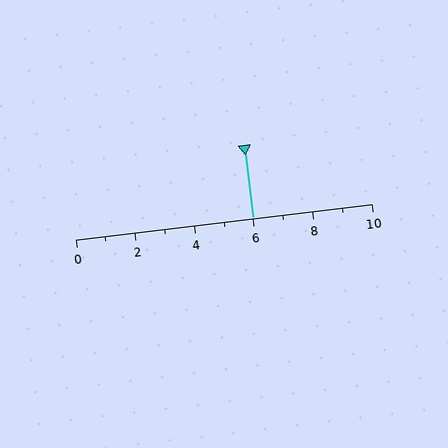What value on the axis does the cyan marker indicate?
The marker indicates approximately 6.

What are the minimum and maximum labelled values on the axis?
The axis runs from 0 to 10.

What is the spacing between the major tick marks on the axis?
The major ticks are spaced 2 apart.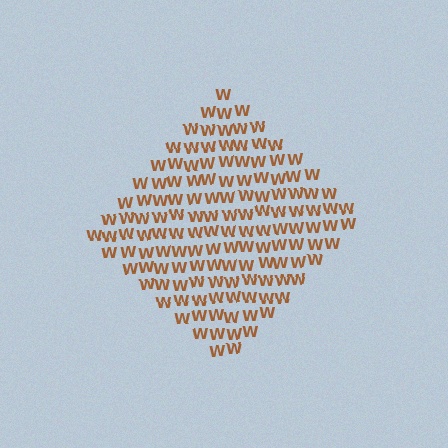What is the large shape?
The large shape is a diamond.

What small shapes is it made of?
It is made of small letter W's.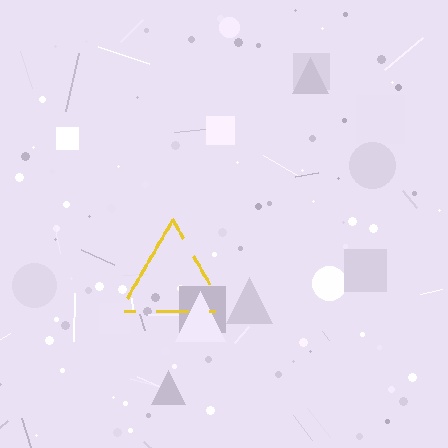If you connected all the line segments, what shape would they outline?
They would outline a triangle.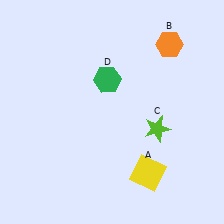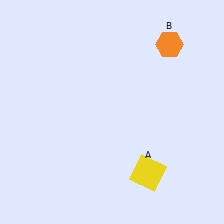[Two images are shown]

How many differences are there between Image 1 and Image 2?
There are 2 differences between the two images.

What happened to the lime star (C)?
The lime star (C) was removed in Image 2. It was in the bottom-right area of Image 1.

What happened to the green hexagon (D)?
The green hexagon (D) was removed in Image 2. It was in the top-left area of Image 1.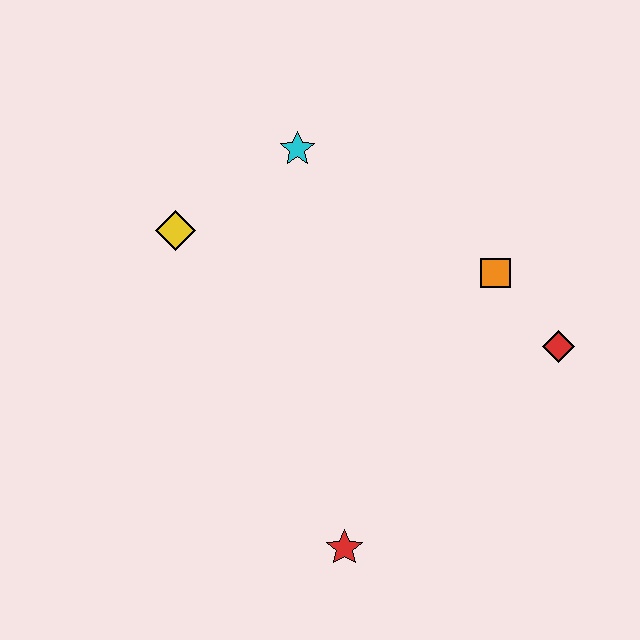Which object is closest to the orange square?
The red diamond is closest to the orange square.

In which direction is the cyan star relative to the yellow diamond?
The cyan star is to the right of the yellow diamond.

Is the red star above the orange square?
No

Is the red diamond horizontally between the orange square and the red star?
No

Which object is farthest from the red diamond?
The yellow diamond is farthest from the red diamond.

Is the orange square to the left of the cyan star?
No